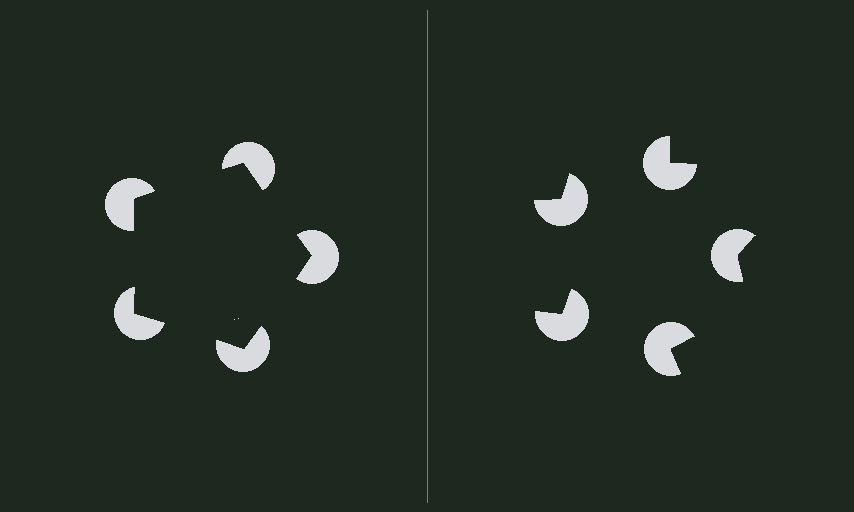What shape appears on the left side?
An illusory pentagon.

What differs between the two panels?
The pac-man discs are positioned identically on both sides; only the wedge orientations differ. On the left they align to a pentagon; on the right they are misaligned.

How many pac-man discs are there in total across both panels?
10 — 5 on each side.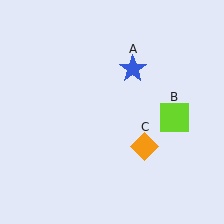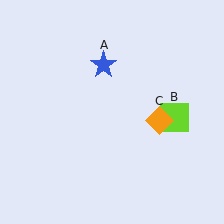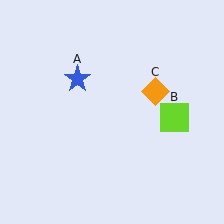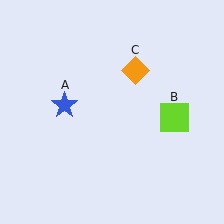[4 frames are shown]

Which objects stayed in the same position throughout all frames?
Lime square (object B) remained stationary.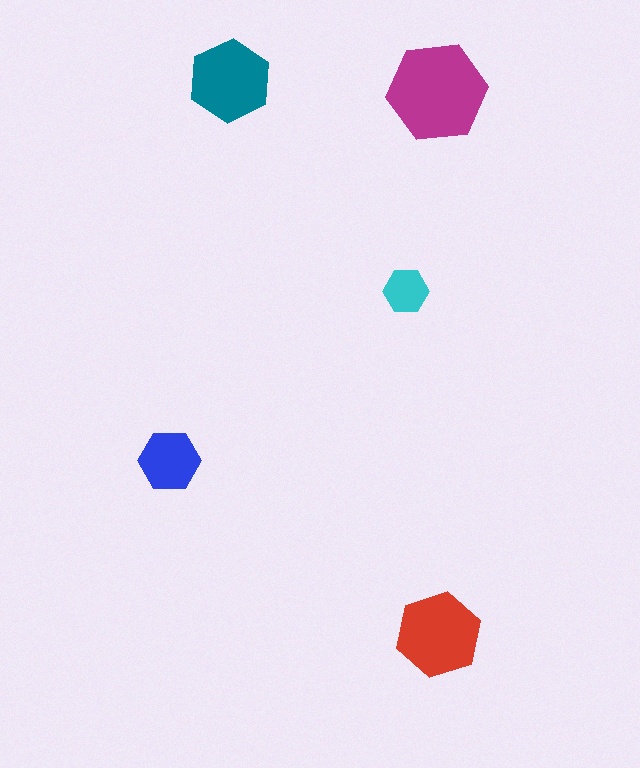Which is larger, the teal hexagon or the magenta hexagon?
The magenta one.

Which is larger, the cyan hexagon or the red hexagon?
The red one.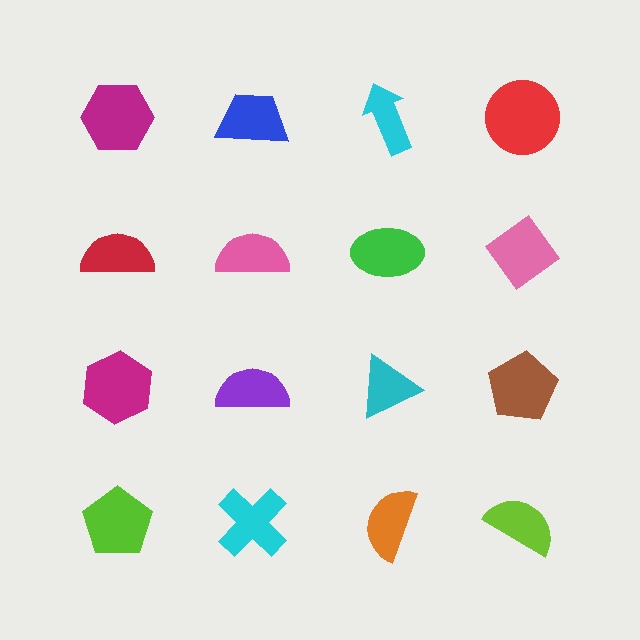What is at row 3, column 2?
A purple semicircle.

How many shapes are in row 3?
4 shapes.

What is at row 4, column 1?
A lime pentagon.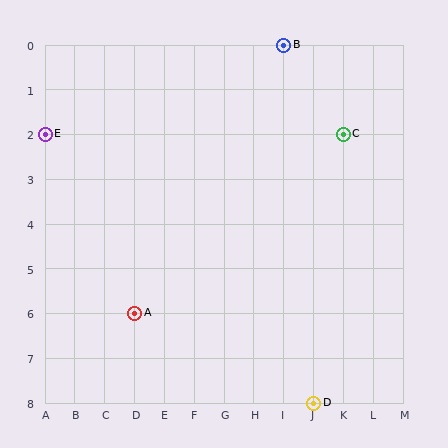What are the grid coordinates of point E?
Point E is at grid coordinates (A, 2).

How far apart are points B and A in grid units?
Points B and A are 5 columns and 6 rows apart (about 7.8 grid units diagonally).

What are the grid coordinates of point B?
Point B is at grid coordinates (I, 0).